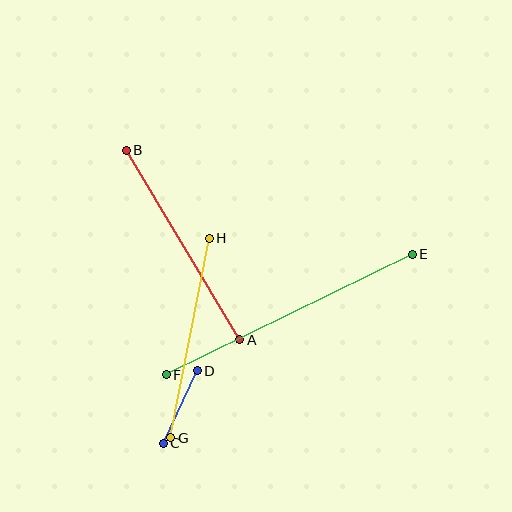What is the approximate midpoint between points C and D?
The midpoint is at approximately (180, 407) pixels.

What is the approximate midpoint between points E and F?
The midpoint is at approximately (289, 315) pixels.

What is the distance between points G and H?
The distance is approximately 203 pixels.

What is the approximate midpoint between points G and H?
The midpoint is at approximately (190, 338) pixels.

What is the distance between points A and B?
The distance is approximately 221 pixels.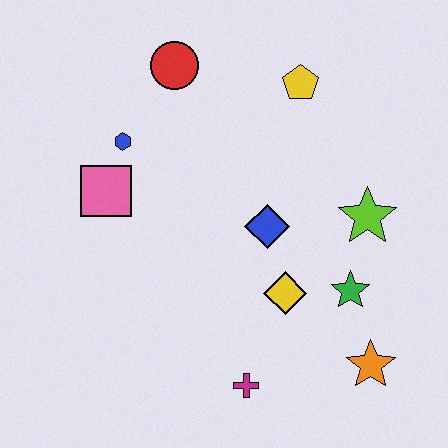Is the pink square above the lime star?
Yes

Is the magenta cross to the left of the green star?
Yes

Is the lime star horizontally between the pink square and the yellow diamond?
No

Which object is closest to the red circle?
The blue hexagon is closest to the red circle.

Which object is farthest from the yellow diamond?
The red circle is farthest from the yellow diamond.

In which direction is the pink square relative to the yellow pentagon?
The pink square is to the left of the yellow pentagon.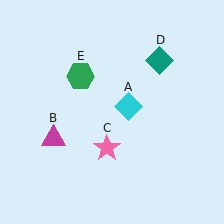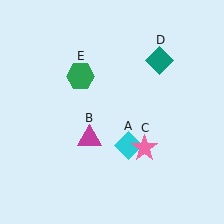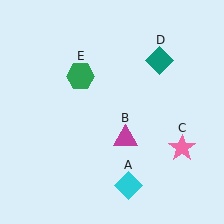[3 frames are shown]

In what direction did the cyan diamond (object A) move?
The cyan diamond (object A) moved down.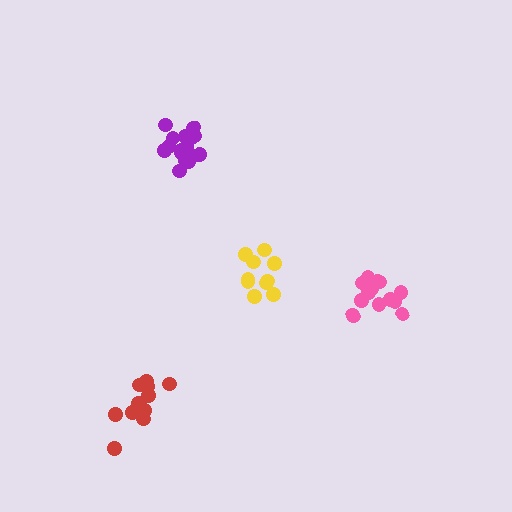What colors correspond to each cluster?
The clusters are colored: red, yellow, purple, pink.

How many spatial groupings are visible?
There are 4 spatial groupings.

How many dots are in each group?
Group 1: 11 dots, Group 2: 10 dots, Group 3: 15 dots, Group 4: 14 dots (50 total).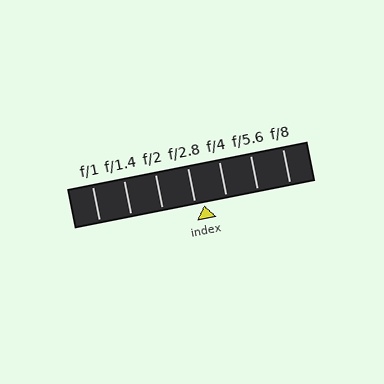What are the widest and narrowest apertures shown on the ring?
The widest aperture shown is f/1 and the narrowest is f/8.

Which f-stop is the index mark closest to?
The index mark is closest to f/2.8.